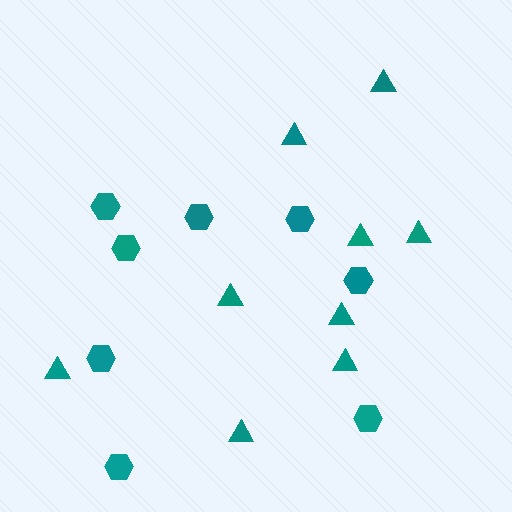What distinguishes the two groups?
There are 2 groups: one group of hexagons (8) and one group of triangles (9).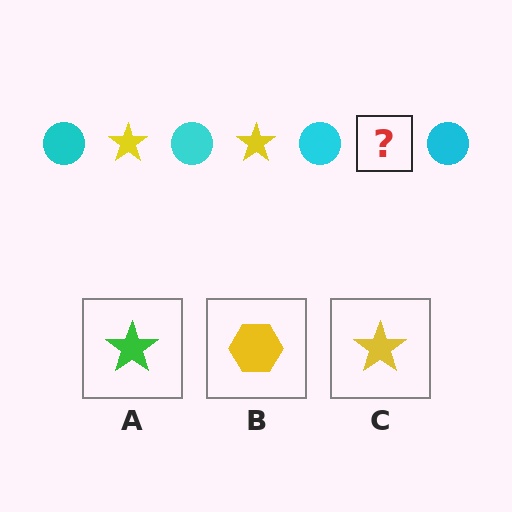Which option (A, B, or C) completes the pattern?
C.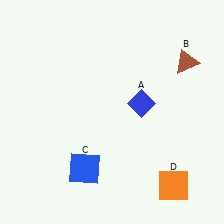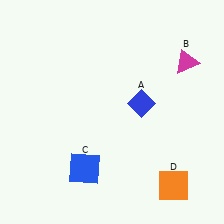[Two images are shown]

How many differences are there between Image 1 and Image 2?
There is 1 difference between the two images.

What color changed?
The triangle (B) changed from brown in Image 1 to magenta in Image 2.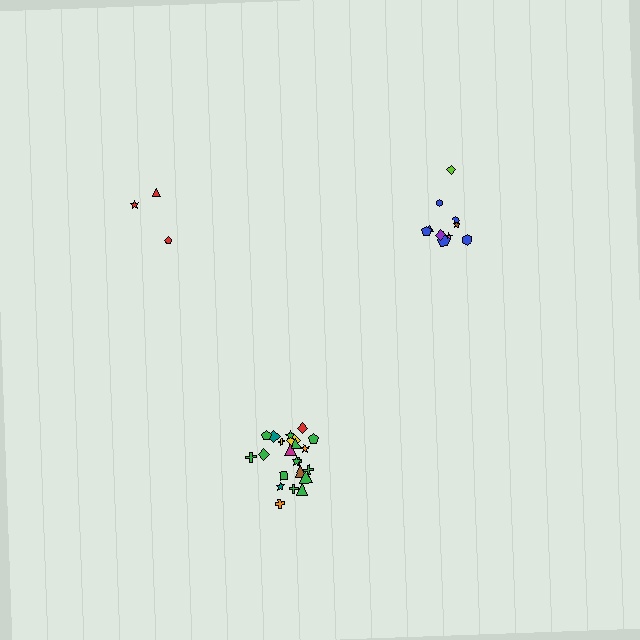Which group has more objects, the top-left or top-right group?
The top-right group.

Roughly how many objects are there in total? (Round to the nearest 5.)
Roughly 35 objects in total.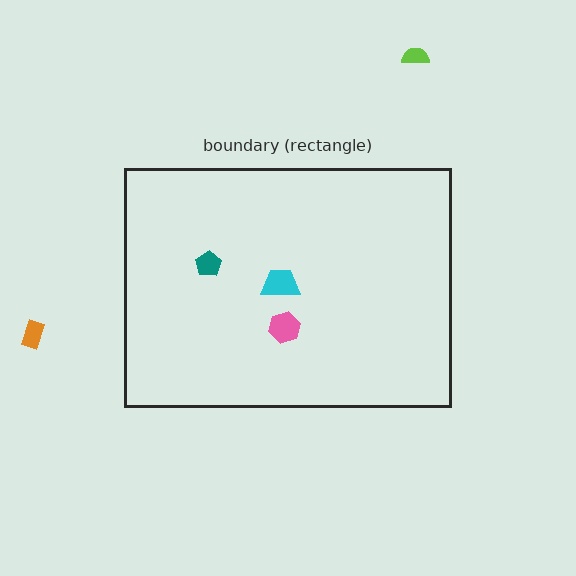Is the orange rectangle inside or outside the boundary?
Outside.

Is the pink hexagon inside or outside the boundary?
Inside.